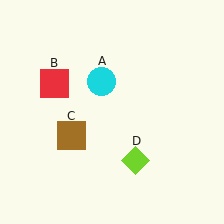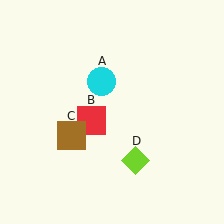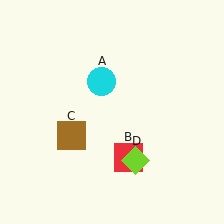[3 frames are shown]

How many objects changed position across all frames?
1 object changed position: red square (object B).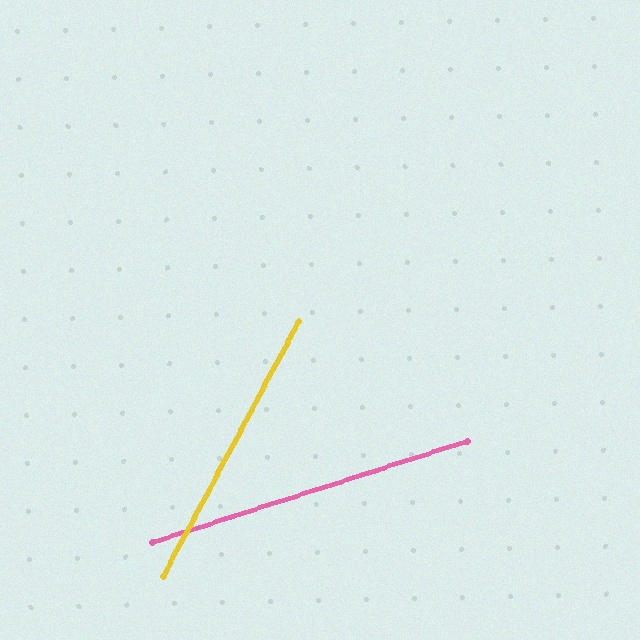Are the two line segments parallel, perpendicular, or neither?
Neither parallel nor perpendicular — they differ by about 44°.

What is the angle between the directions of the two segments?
Approximately 44 degrees.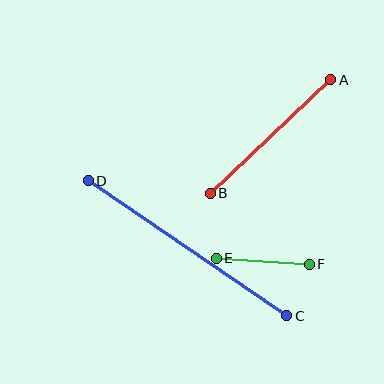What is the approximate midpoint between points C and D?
The midpoint is at approximately (188, 248) pixels.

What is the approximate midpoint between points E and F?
The midpoint is at approximately (263, 261) pixels.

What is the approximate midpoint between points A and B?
The midpoint is at approximately (270, 136) pixels.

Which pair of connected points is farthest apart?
Points C and D are farthest apart.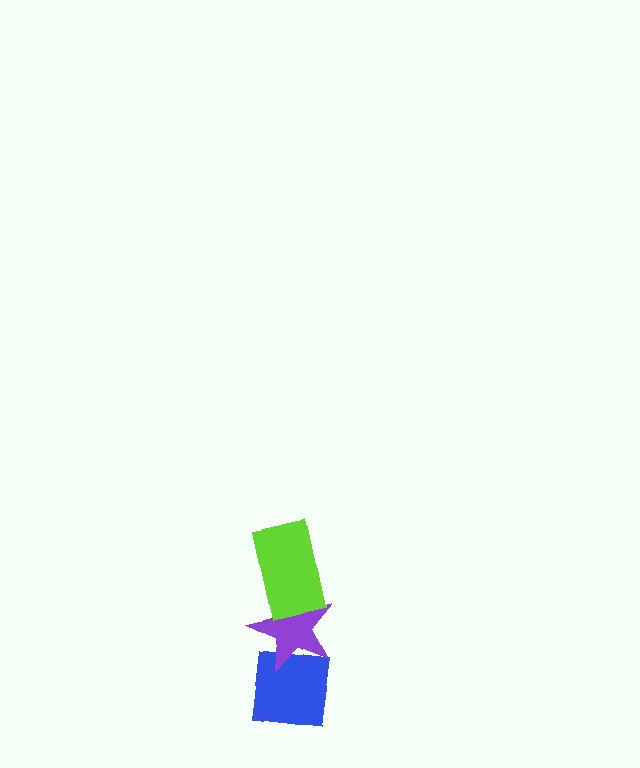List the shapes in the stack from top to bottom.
From top to bottom: the lime rectangle, the purple star, the blue square.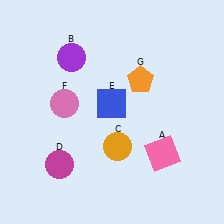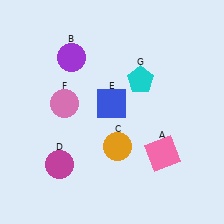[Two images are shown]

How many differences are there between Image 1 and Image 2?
There is 1 difference between the two images.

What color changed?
The pentagon (G) changed from orange in Image 1 to cyan in Image 2.